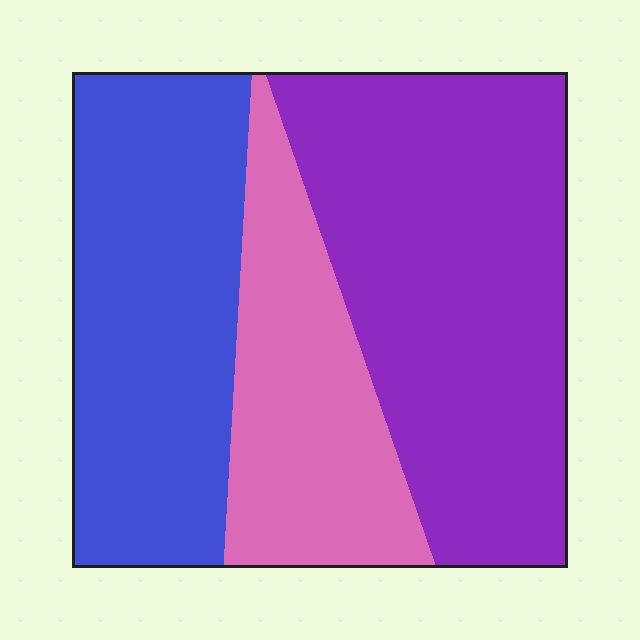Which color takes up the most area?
Purple, at roughly 45%.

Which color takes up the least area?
Pink, at roughly 25%.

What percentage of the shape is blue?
Blue takes up about one third (1/3) of the shape.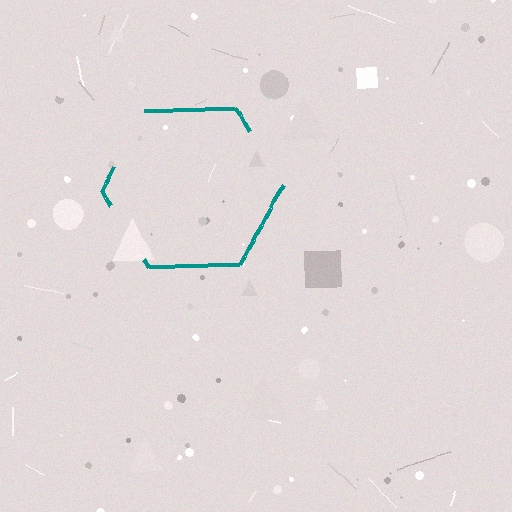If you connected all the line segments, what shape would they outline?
They would outline a hexagon.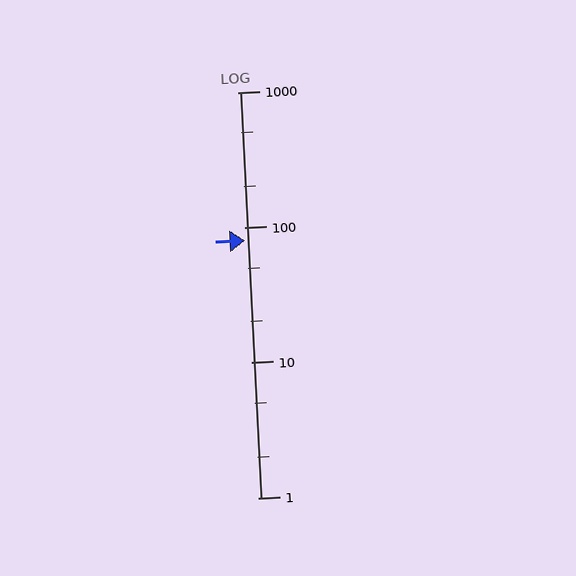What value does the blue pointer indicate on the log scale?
The pointer indicates approximately 80.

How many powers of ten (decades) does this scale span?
The scale spans 3 decades, from 1 to 1000.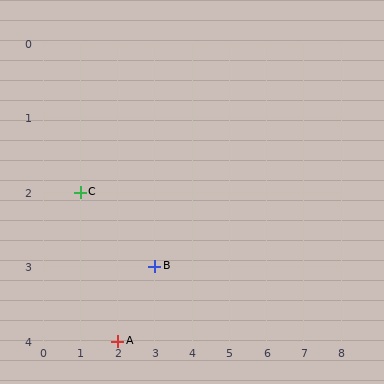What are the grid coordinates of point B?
Point B is at grid coordinates (3, 3).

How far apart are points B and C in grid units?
Points B and C are 2 columns and 1 row apart (about 2.2 grid units diagonally).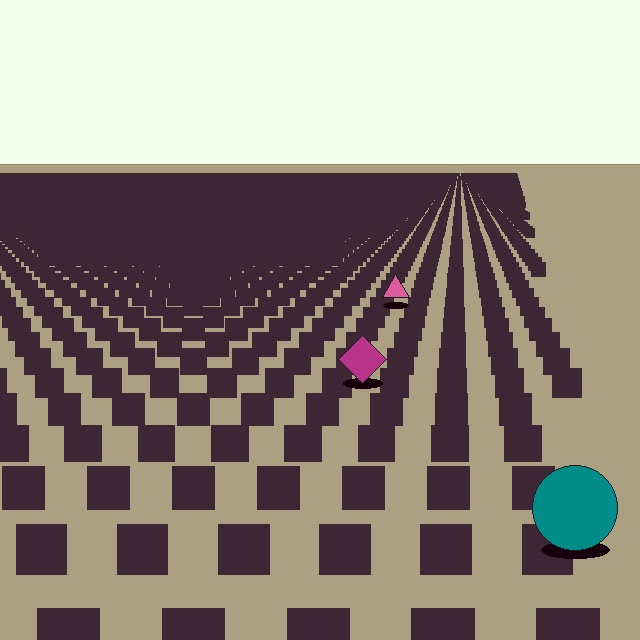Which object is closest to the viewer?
The teal circle is closest. The texture marks near it are larger and more spread out.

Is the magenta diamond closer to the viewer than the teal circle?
No. The teal circle is closer — you can tell from the texture gradient: the ground texture is coarser near it.